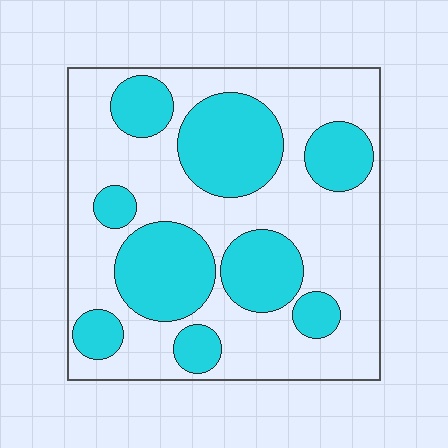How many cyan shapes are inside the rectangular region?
9.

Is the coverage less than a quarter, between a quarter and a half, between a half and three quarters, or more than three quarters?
Between a quarter and a half.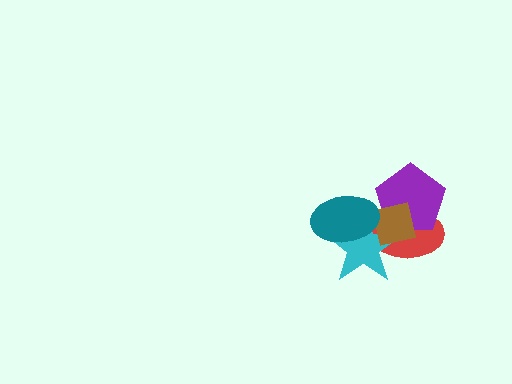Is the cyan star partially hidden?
Yes, it is partially covered by another shape.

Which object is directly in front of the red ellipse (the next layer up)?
The cyan star is directly in front of the red ellipse.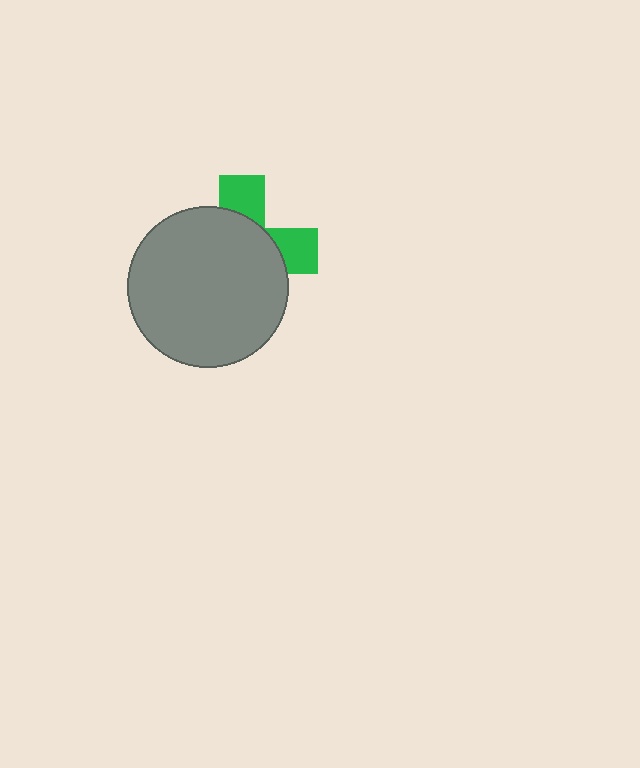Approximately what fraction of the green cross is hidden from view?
Roughly 70% of the green cross is hidden behind the gray circle.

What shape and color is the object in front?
The object in front is a gray circle.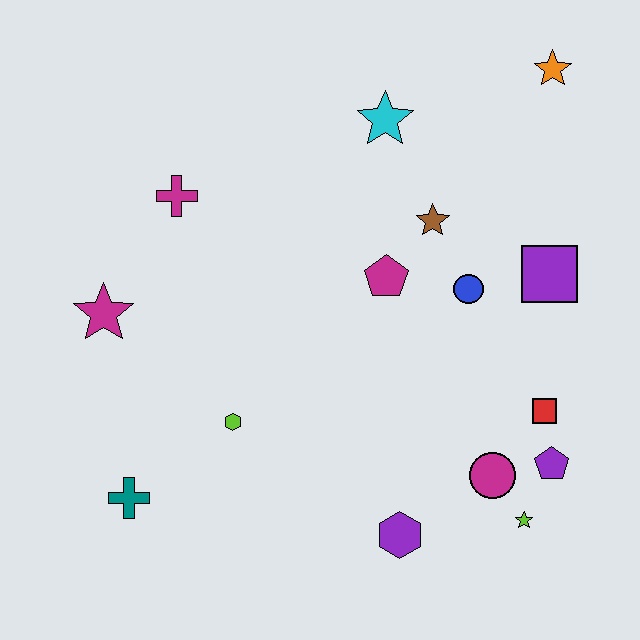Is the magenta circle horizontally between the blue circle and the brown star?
No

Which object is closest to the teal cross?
The lime hexagon is closest to the teal cross.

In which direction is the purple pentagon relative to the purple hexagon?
The purple pentagon is to the right of the purple hexagon.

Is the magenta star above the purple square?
No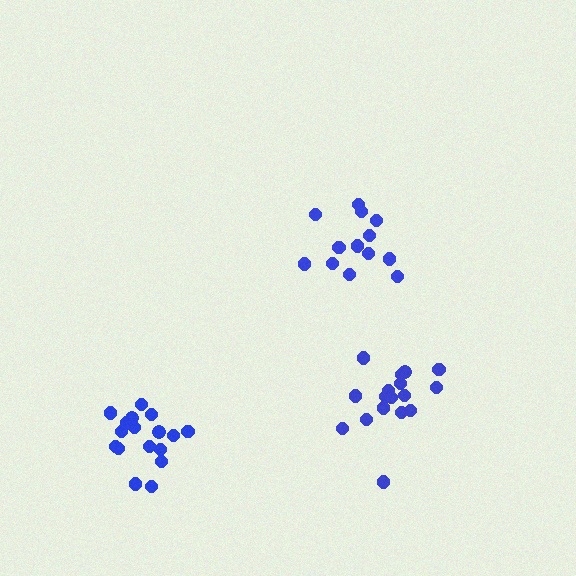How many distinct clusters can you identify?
There are 3 distinct clusters.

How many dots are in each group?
Group 1: 13 dots, Group 2: 17 dots, Group 3: 17 dots (47 total).